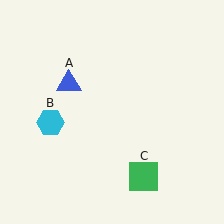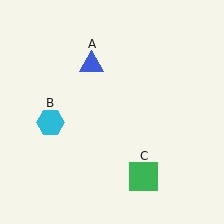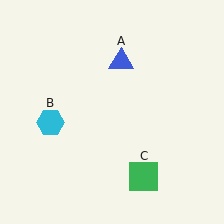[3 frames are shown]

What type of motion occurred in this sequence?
The blue triangle (object A) rotated clockwise around the center of the scene.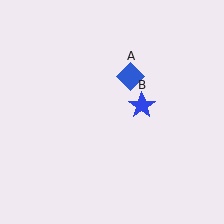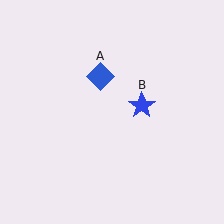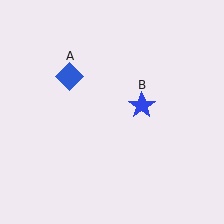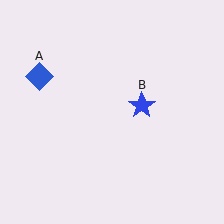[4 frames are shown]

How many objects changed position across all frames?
1 object changed position: blue diamond (object A).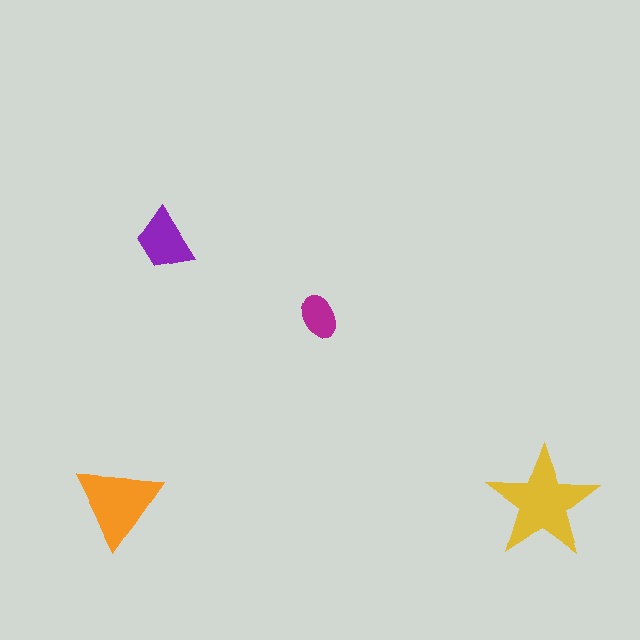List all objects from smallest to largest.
The magenta ellipse, the purple trapezoid, the orange triangle, the yellow star.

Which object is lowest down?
The orange triangle is bottommost.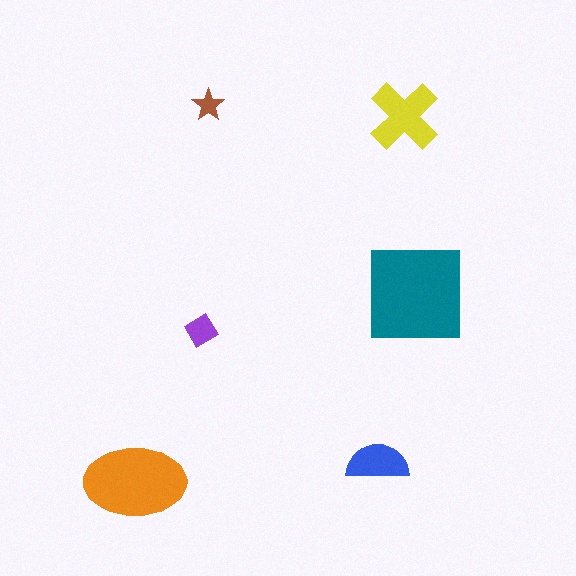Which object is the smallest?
The brown star.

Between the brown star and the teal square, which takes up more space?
The teal square.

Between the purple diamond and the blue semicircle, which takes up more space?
The blue semicircle.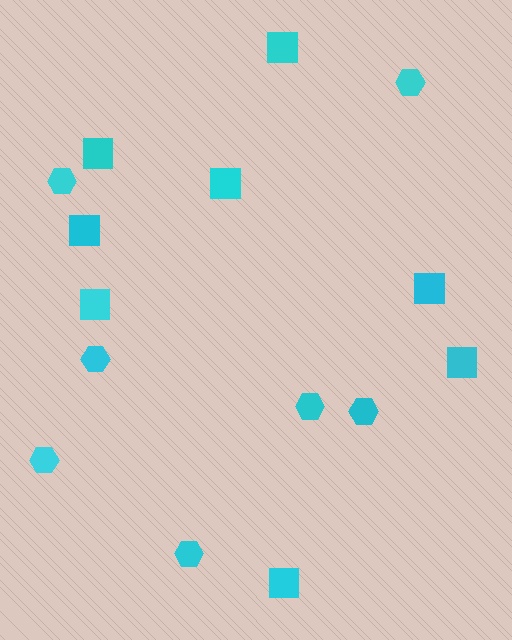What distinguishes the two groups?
There are 2 groups: one group of squares (8) and one group of hexagons (7).